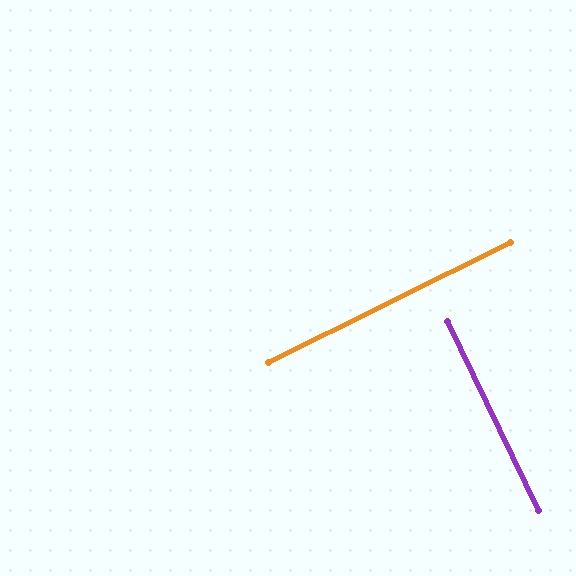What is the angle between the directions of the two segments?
Approximately 89 degrees.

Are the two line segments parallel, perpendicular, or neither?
Perpendicular — they meet at approximately 89°.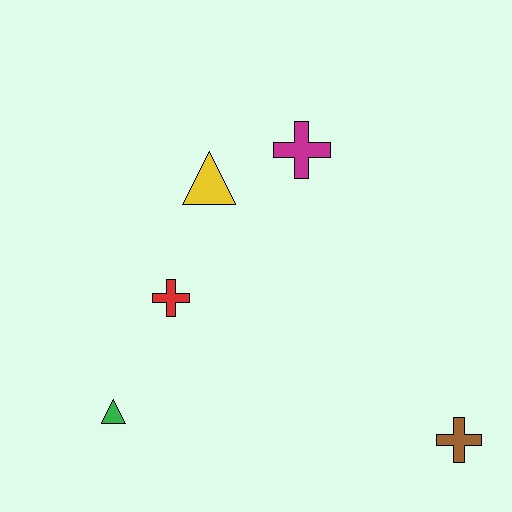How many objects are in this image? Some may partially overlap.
There are 5 objects.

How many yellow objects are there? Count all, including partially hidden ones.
There is 1 yellow object.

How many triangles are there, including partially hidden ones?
There are 2 triangles.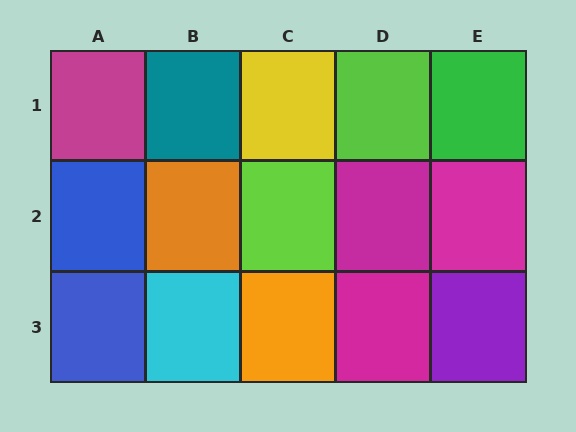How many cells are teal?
1 cell is teal.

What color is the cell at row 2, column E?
Magenta.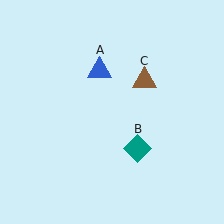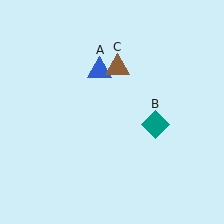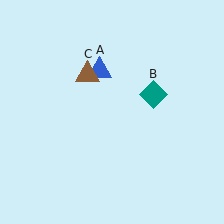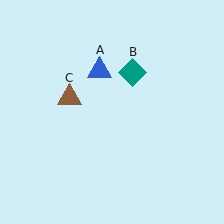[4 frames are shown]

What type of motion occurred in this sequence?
The teal diamond (object B), brown triangle (object C) rotated counterclockwise around the center of the scene.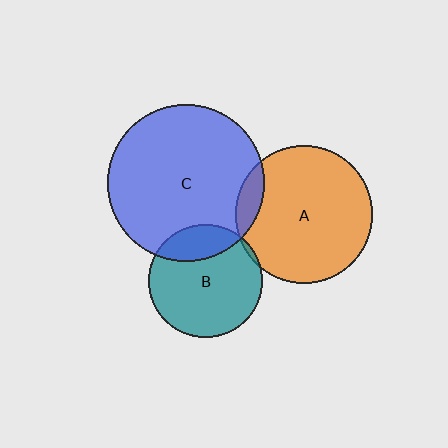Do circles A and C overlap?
Yes.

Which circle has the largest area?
Circle C (blue).